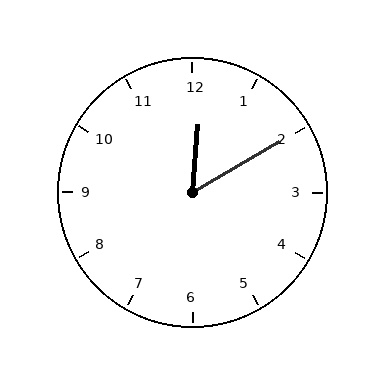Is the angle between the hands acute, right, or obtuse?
It is acute.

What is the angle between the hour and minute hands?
Approximately 55 degrees.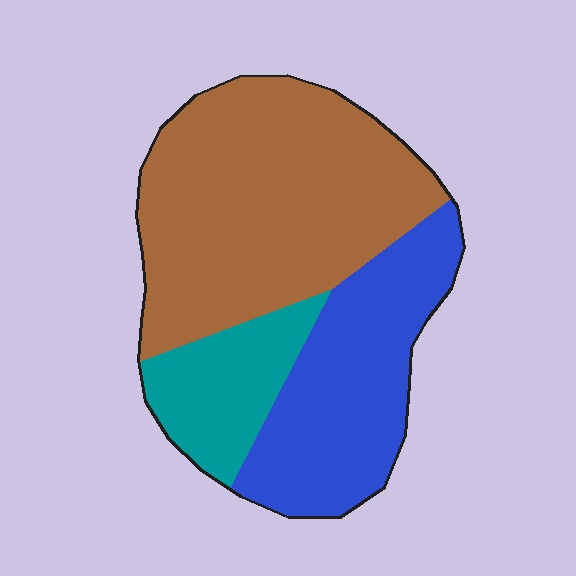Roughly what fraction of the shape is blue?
Blue takes up about one third (1/3) of the shape.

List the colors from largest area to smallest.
From largest to smallest: brown, blue, teal.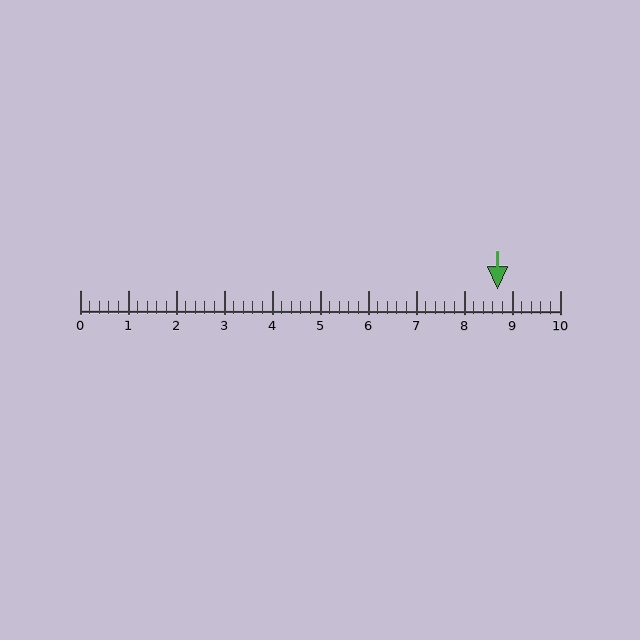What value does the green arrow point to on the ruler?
The green arrow points to approximately 8.7.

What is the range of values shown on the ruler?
The ruler shows values from 0 to 10.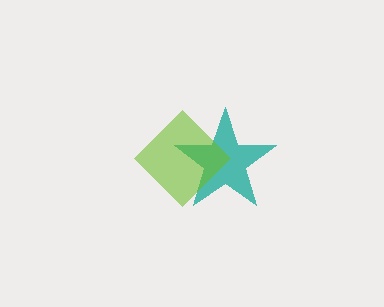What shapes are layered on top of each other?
The layered shapes are: a teal star, a lime diamond.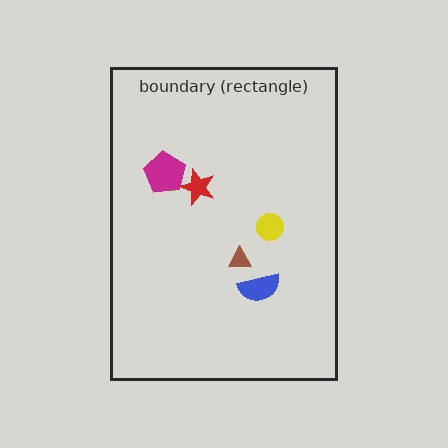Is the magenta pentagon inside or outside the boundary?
Inside.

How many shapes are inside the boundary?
6 inside, 0 outside.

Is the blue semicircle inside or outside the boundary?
Inside.